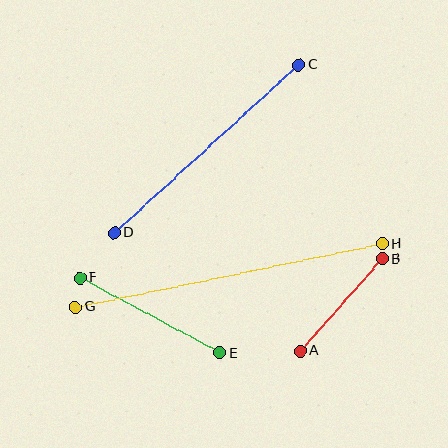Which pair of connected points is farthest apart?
Points G and H are farthest apart.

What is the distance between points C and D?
The distance is approximately 249 pixels.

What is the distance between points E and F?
The distance is approximately 159 pixels.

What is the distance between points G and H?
The distance is approximately 313 pixels.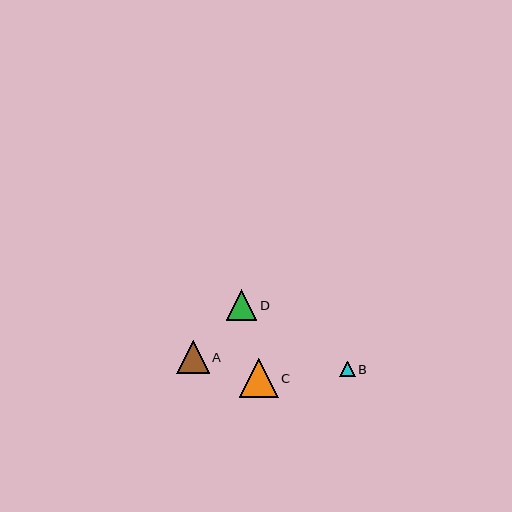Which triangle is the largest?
Triangle C is the largest with a size of approximately 39 pixels.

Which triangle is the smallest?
Triangle B is the smallest with a size of approximately 15 pixels.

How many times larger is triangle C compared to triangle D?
Triangle C is approximately 1.3 times the size of triangle D.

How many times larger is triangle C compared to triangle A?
Triangle C is approximately 1.2 times the size of triangle A.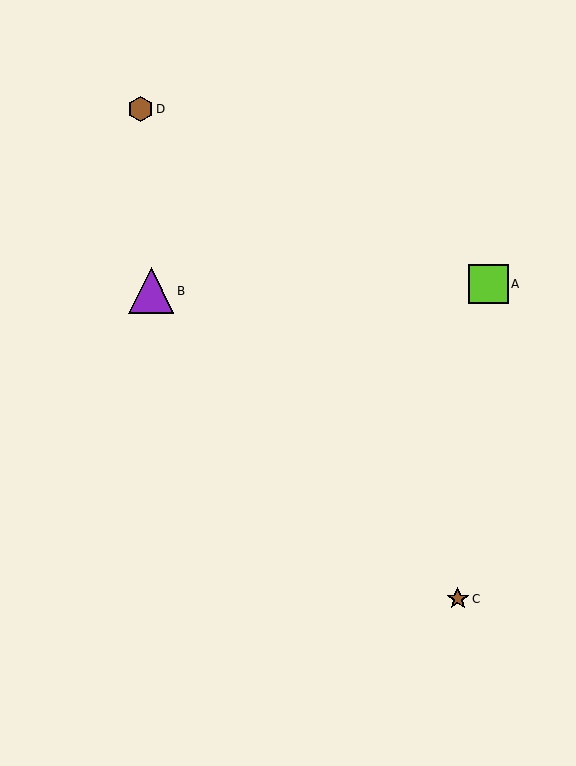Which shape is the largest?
The purple triangle (labeled B) is the largest.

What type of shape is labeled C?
Shape C is a brown star.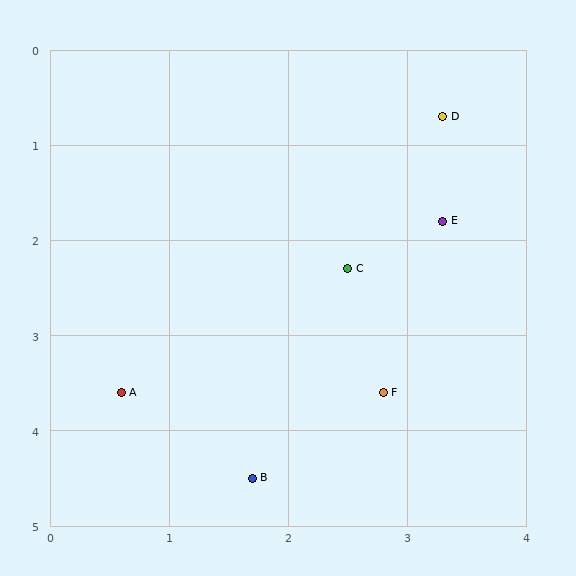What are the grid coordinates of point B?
Point B is at approximately (1.7, 4.5).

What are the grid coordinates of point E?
Point E is at approximately (3.3, 1.8).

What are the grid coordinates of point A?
Point A is at approximately (0.6, 3.6).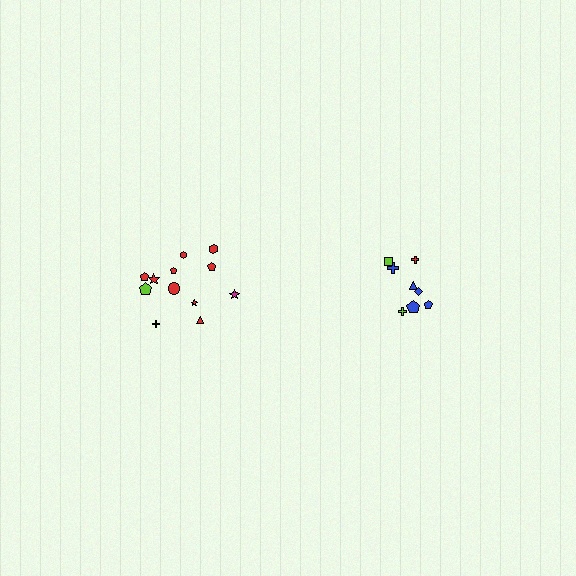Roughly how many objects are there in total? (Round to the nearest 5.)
Roughly 20 objects in total.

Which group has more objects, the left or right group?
The left group.